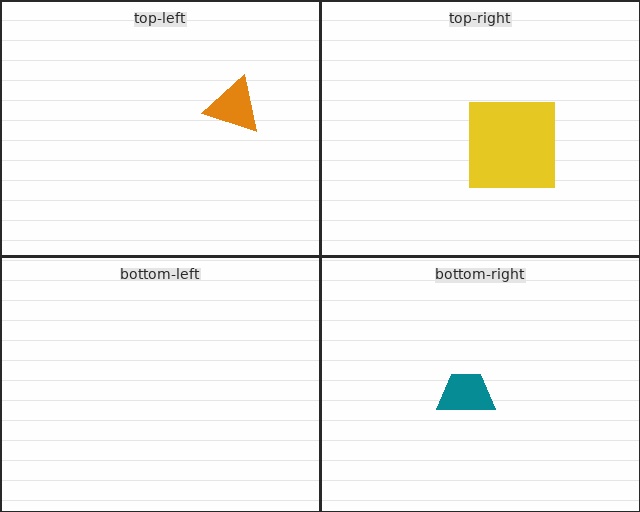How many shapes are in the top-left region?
1.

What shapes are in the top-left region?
The orange triangle.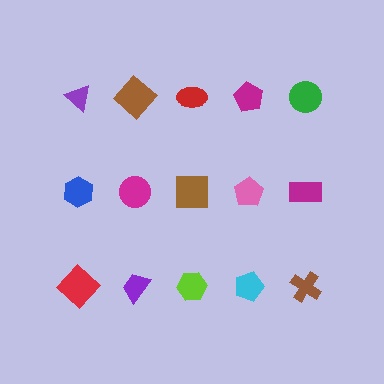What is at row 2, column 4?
A pink pentagon.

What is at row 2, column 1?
A blue hexagon.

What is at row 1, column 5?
A green circle.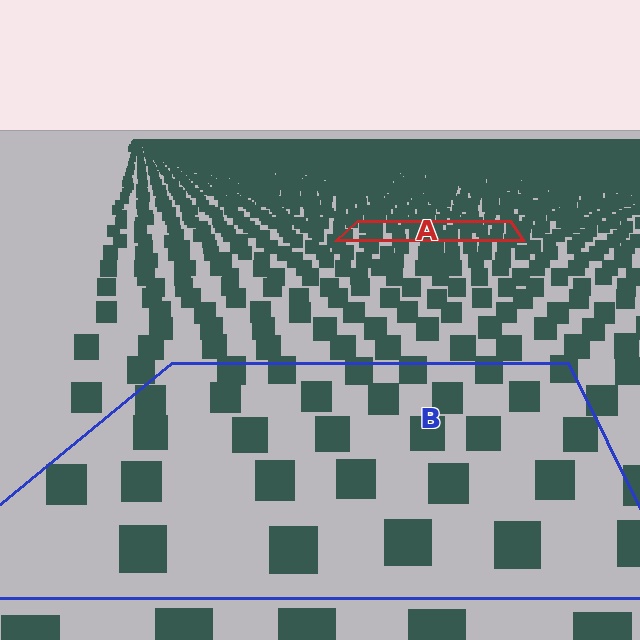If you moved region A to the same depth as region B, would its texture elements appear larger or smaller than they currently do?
They would appear larger. At a closer depth, the same texture elements are projected at a bigger on-screen size.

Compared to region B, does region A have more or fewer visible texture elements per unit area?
Region A has more texture elements per unit area — they are packed more densely because it is farther away.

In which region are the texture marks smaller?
The texture marks are smaller in region A, because it is farther away.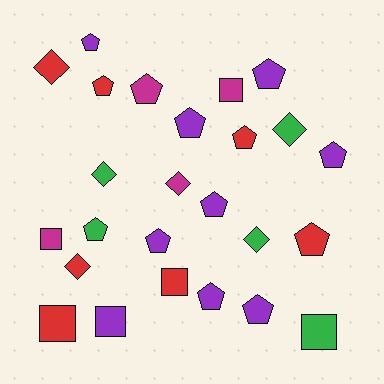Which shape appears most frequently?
Pentagon, with 13 objects.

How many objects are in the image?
There are 25 objects.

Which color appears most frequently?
Purple, with 9 objects.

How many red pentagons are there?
There are 3 red pentagons.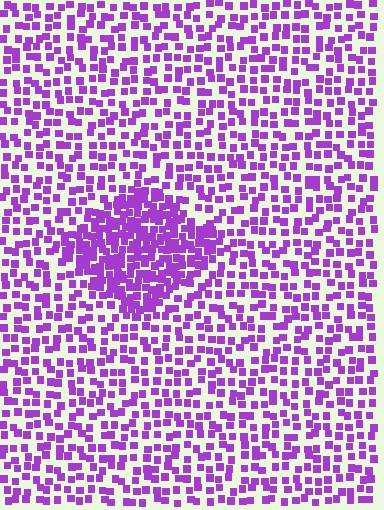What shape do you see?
I see a diamond.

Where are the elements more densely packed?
The elements are more densely packed inside the diamond boundary.